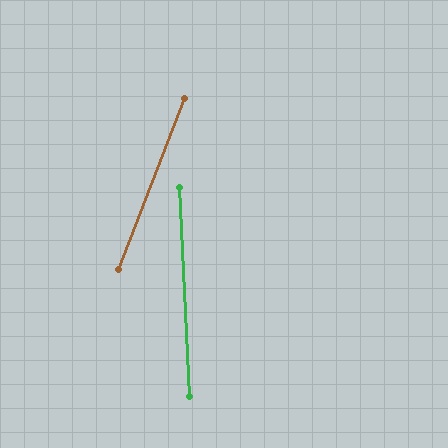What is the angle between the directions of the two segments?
Approximately 24 degrees.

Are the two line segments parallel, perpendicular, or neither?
Neither parallel nor perpendicular — they differ by about 24°.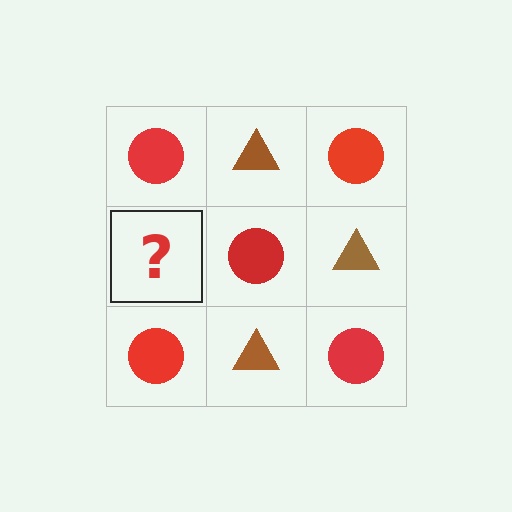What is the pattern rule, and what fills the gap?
The rule is that it alternates red circle and brown triangle in a checkerboard pattern. The gap should be filled with a brown triangle.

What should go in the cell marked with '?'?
The missing cell should contain a brown triangle.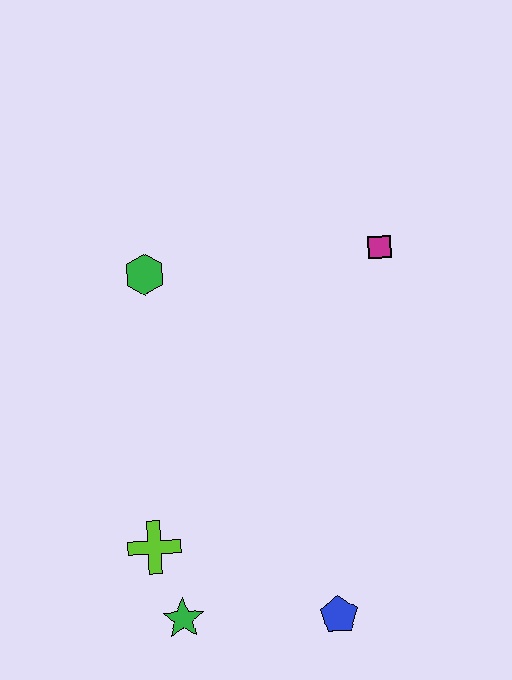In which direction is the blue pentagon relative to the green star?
The blue pentagon is to the right of the green star.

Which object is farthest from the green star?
The magenta square is farthest from the green star.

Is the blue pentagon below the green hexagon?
Yes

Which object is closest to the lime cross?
The green star is closest to the lime cross.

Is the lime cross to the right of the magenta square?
No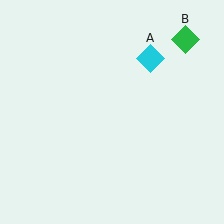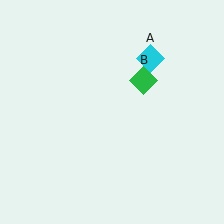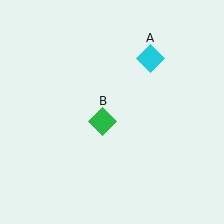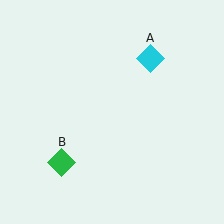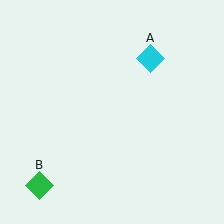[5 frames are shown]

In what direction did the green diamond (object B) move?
The green diamond (object B) moved down and to the left.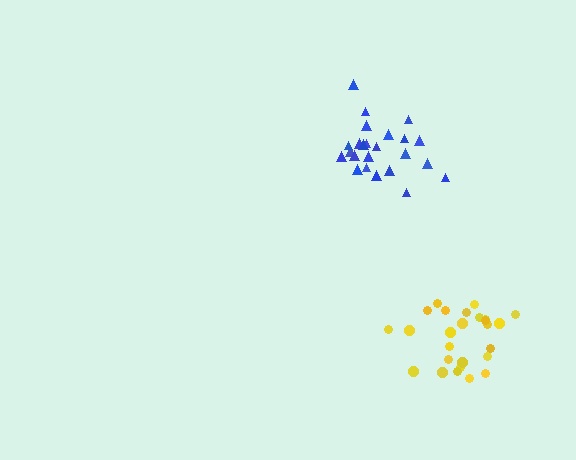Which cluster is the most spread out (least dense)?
Yellow.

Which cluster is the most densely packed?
Blue.